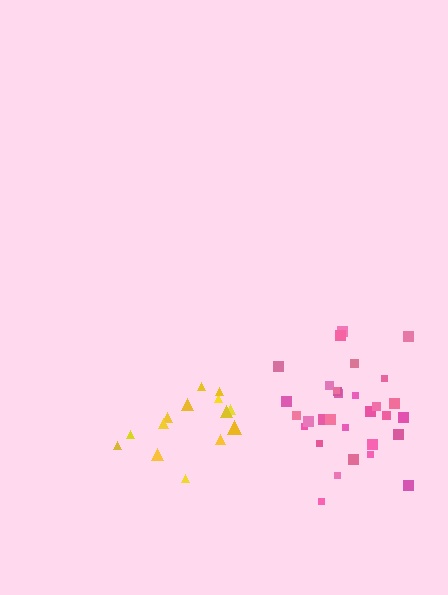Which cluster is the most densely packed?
Pink.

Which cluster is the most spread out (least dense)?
Yellow.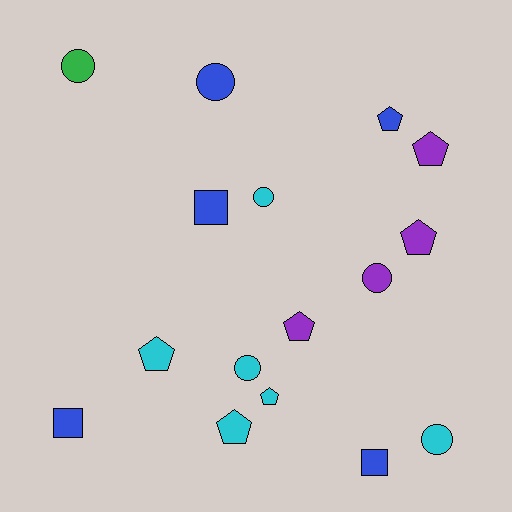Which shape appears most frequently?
Pentagon, with 7 objects.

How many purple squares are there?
There are no purple squares.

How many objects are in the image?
There are 16 objects.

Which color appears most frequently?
Cyan, with 6 objects.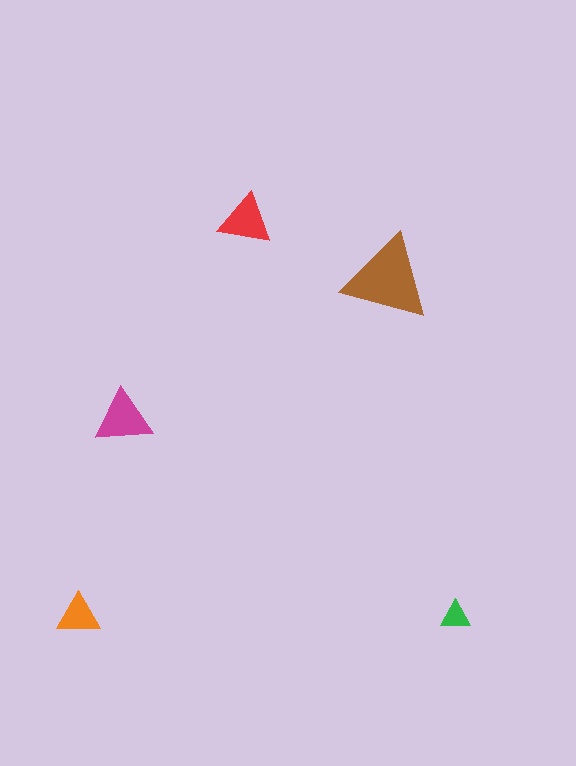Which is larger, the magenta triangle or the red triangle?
The magenta one.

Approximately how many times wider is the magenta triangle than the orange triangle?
About 1.5 times wider.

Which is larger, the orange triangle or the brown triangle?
The brown one.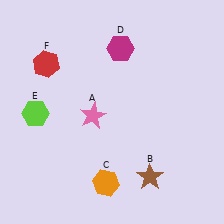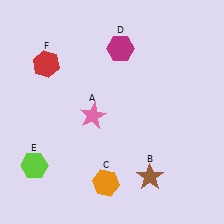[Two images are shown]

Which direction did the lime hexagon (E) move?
The lime hexagon (E) moved down.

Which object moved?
The lime hexagon (E) moved down.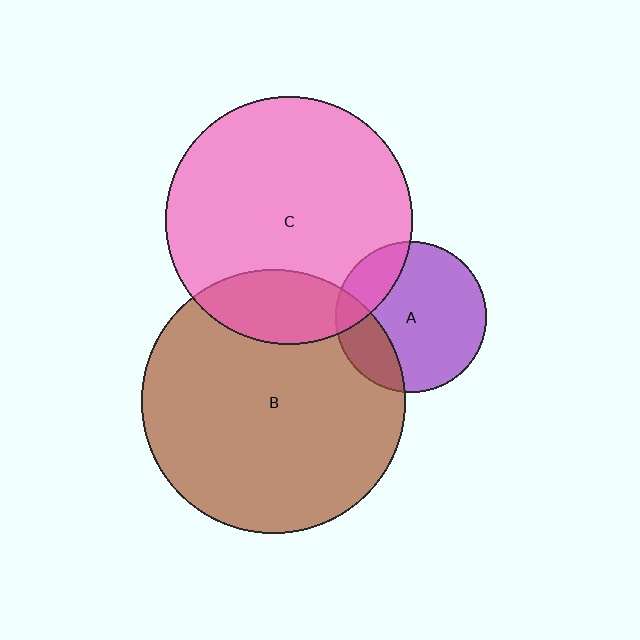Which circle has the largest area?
Circle B (brown).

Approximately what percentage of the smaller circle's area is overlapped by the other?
Approximately 20%.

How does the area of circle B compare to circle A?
Approximately 3.1 times.